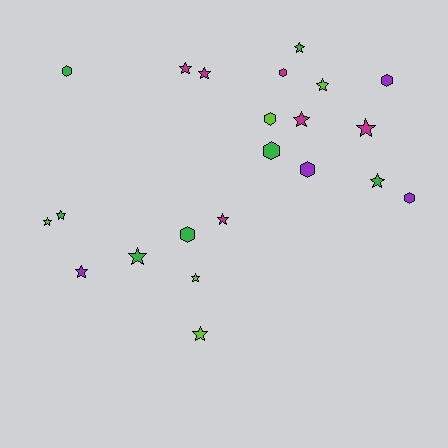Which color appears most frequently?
Green, with 7 objects.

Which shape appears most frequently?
Star, with 14 objects.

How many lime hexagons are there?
There is 1 lime hexagon.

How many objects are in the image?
There are 22 objects.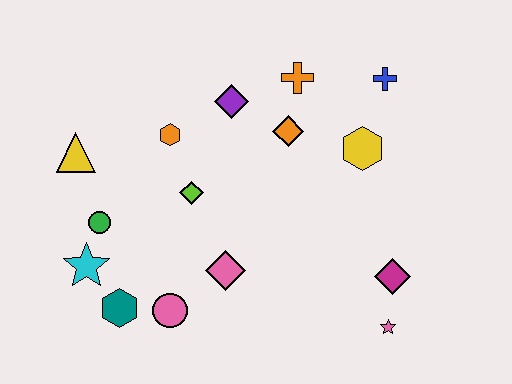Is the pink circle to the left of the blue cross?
Yes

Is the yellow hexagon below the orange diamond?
Yes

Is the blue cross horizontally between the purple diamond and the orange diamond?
No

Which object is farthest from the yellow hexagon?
The cyan star is farthest from the yellow hexagon.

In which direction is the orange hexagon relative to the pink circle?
The orange hexagon is above the pink circle.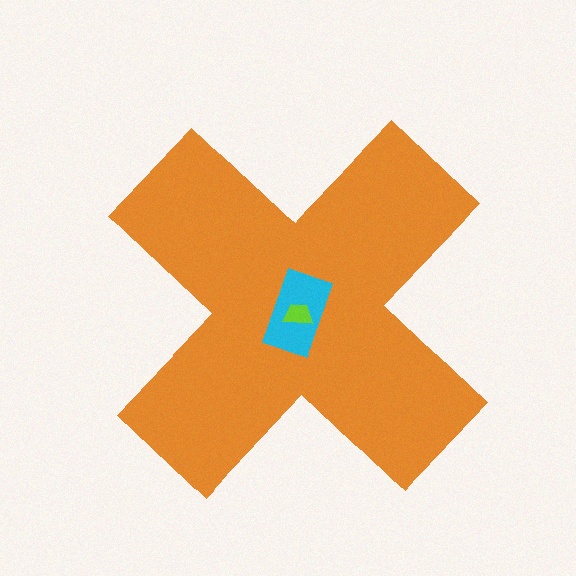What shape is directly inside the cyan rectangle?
The lime trapezoid.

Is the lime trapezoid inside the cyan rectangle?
Yes.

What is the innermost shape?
The lime trapezoid.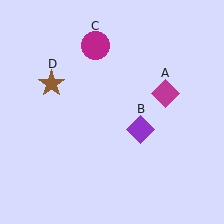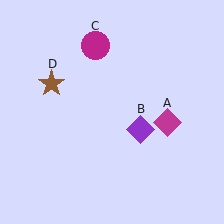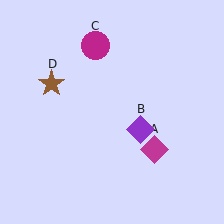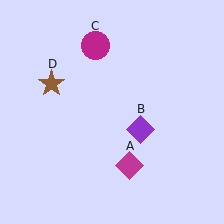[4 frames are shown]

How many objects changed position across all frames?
1 object changed position: magenta diamond (object A).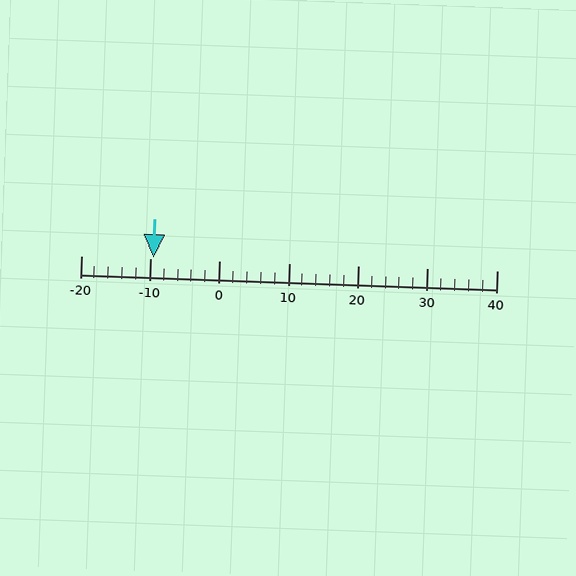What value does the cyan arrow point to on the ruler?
The cyan arrow points to approximately -10.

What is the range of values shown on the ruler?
The ruler shows values from -20 to 40.